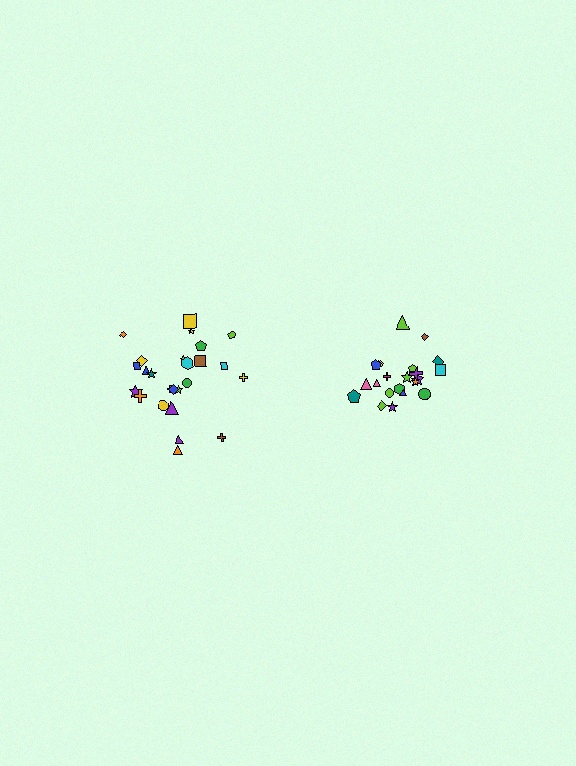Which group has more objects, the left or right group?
The left group.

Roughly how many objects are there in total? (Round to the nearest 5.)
Roughly 45 objects in total.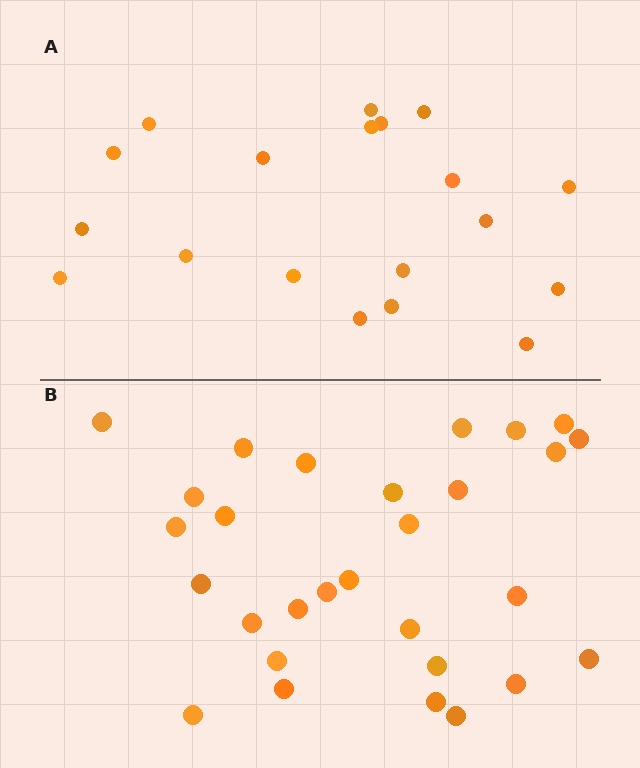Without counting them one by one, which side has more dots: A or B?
Region B (the bottom region) has more dots.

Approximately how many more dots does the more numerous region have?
Region B has roughly 10 or so more dots than region A.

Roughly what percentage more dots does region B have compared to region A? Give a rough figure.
About 55% more.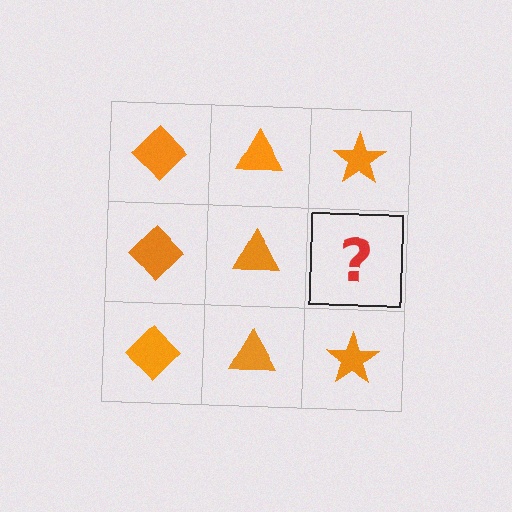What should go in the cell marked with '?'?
The missing cell should contain an orange star.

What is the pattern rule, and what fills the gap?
The rule is that each column has a consistent shape. The gap should be filled with an orange star.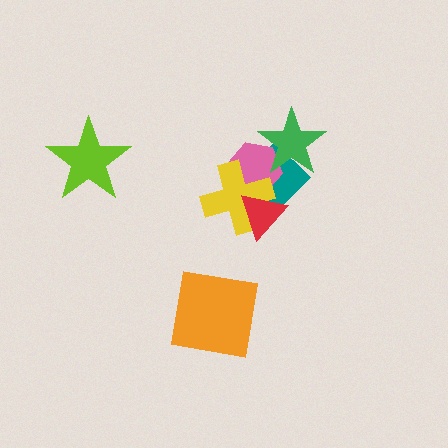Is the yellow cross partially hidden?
Yes, it is partially covered by another shape.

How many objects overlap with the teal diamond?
4 objects overlap with the teal diamond.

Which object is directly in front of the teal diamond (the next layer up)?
The pink hexagon is directly in front of the teal diamond.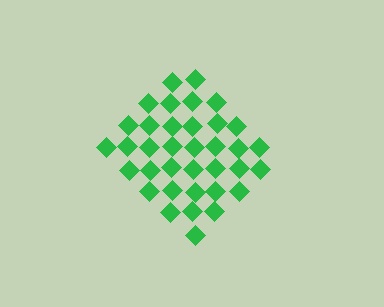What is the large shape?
The large shape is a diamond.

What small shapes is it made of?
It is made of small diamonds.